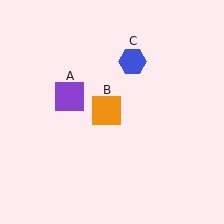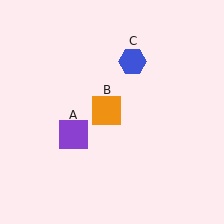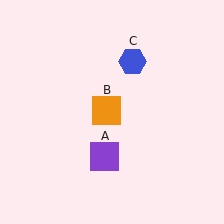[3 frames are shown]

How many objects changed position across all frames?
1 object changed position: purple square (object A).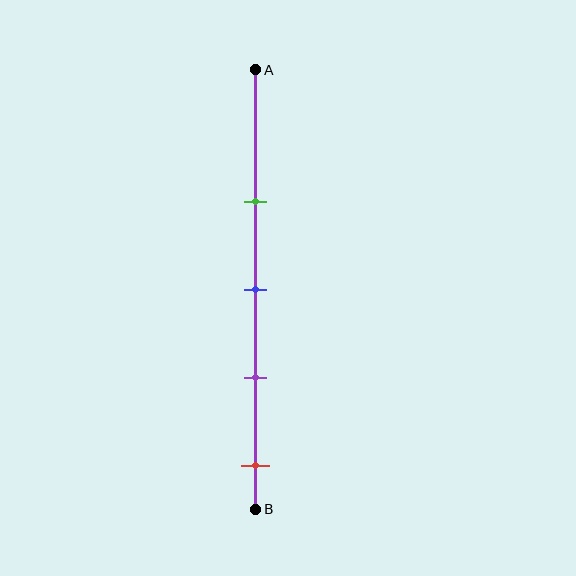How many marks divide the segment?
There are 4 marks dividing the segment.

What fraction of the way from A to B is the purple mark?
The purple mark is approximately 70% (0.7) of the way from A to B.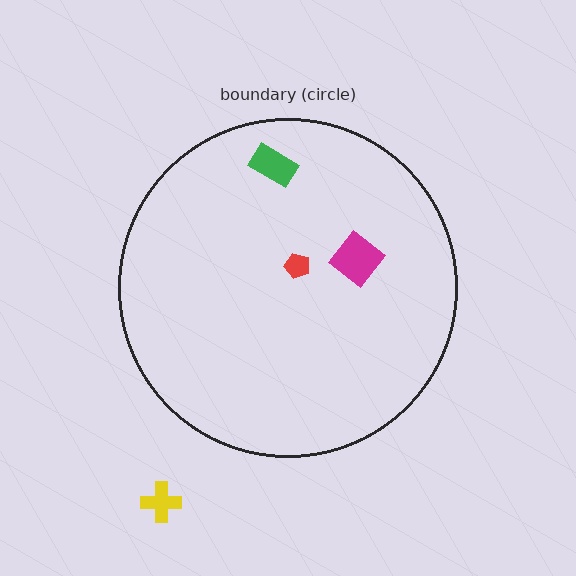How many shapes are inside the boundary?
3 inside, 1 outside.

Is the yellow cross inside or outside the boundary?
Outside.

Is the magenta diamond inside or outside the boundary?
Inside.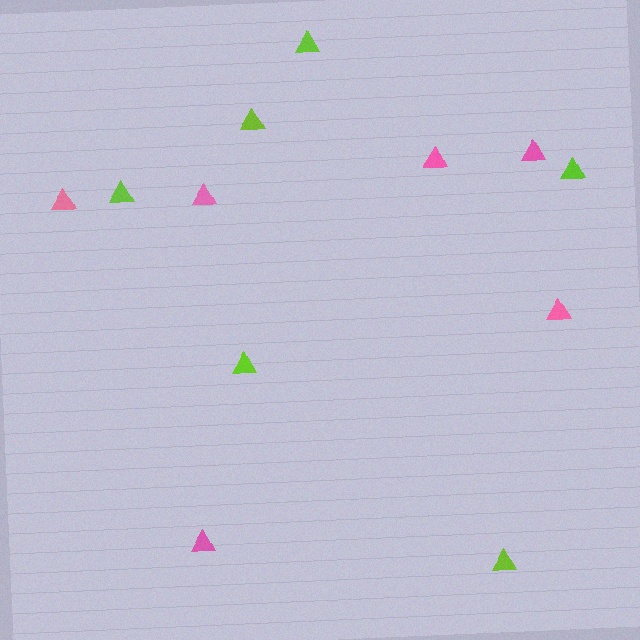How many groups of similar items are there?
There are 2 groups: one group of pink triangles (6) and one group of lime triangles (6).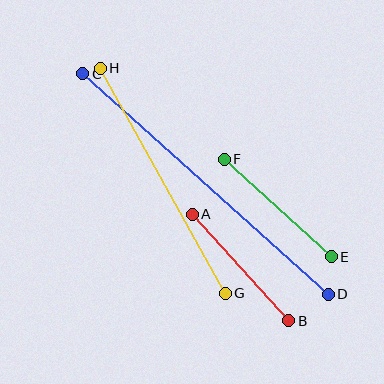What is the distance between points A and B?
The distance is approximately 144 pixels.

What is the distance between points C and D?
The distance is approximately 330 pixels.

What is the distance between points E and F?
The distance is approximately 145 pixels.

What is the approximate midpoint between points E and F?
The midpoint is at approximately (278, 208) pixels.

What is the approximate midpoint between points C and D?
The midpoint is at approximately (206, 184) pixels.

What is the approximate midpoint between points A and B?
The midpoint is at approximately (241, 268) pixels.